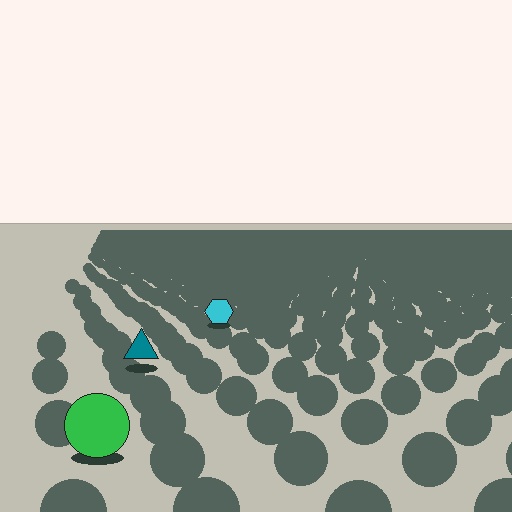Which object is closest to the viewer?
The green circle is closest. The texture marks near it are larger and more spread out.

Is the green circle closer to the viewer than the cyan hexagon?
Yes. The green circle is closer — you can tell from the texture gradient: the ground texture is coarser near it.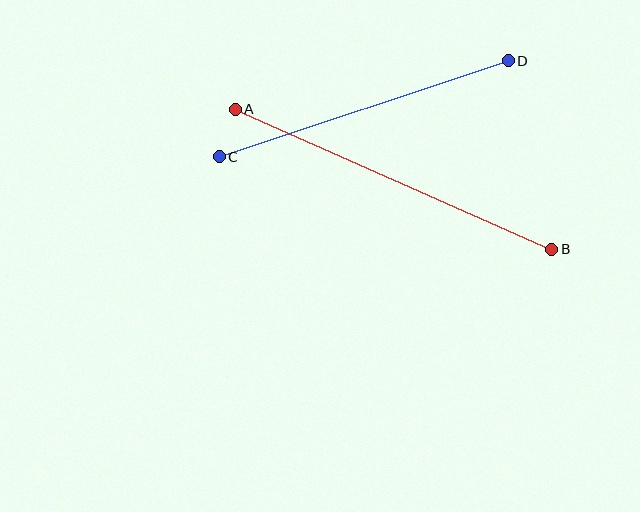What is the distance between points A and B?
The distance is approximately 346 pixels.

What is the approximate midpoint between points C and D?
The midpoint is at approximately (364, 109) pixels.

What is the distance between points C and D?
The distance is approximately 304 pixels.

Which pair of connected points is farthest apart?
Points A and B are farthest apart.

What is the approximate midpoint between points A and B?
The midpoint is at approximately (394, 179) pixels.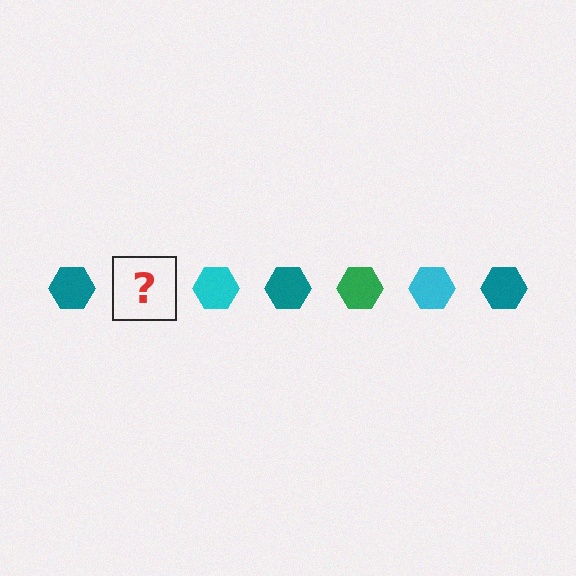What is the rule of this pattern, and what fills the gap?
The rule is that the pattern cycles through teal, green, cyan hexagons. The gap should be filled with a green hexagon.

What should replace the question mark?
The question mark should be replaced with a green hexagon.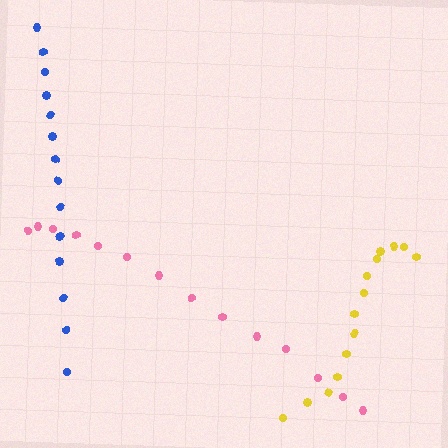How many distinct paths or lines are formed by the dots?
There are 3 distinct paths.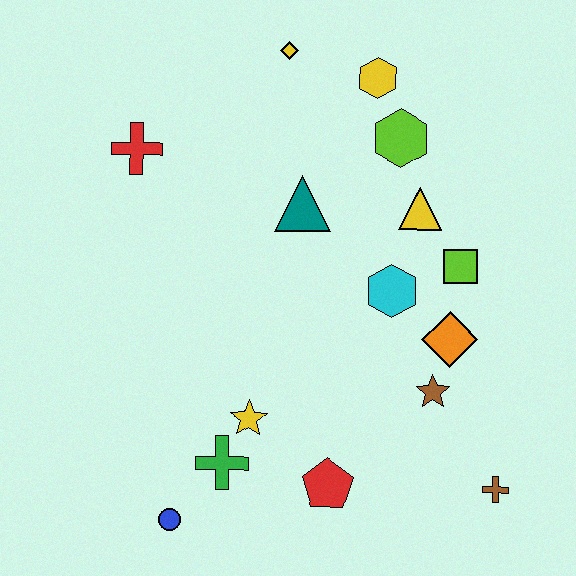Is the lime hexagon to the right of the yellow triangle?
No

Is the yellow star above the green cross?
Yes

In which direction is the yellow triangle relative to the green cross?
The yellow triangle is above the green cross.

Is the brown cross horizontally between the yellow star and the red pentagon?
No